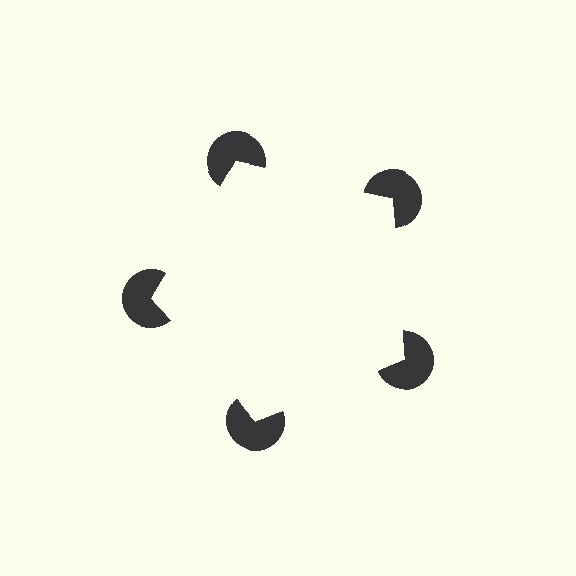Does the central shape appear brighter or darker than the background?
It typically appears slightly brighter than the background, even though no actual brightness change is drawn.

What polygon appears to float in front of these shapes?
An illusory pentagon — its edges are inferred from the aligned wedge cuts in the pac-man discs, not physically drawn.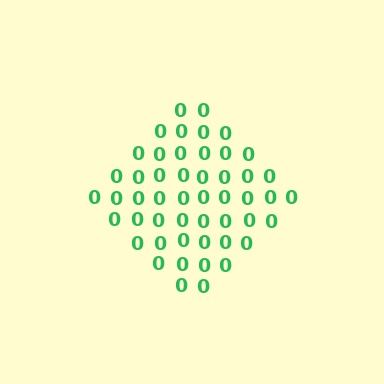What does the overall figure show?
The overall figure shows a diamond.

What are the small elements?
The small elements are digit 0's.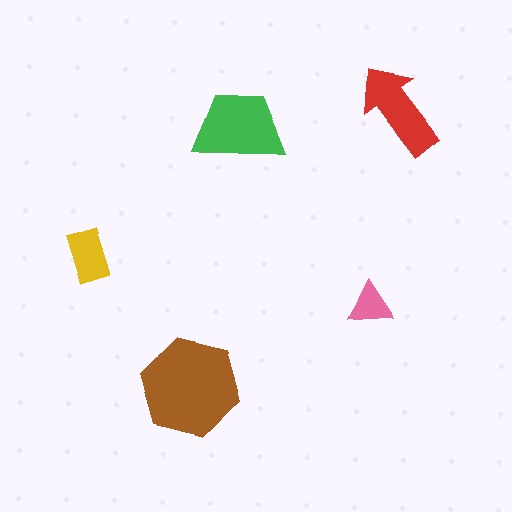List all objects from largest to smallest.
The brown hexagon, the green trapezoid, the red arrow, the yellow rectangle, the pink triangle.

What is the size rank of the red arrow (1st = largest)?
3rd.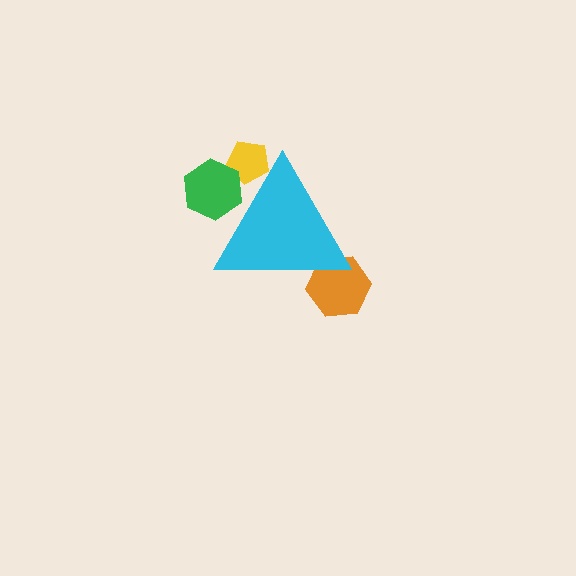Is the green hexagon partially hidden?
Yes, the green hexagon is partially hidden behind the cyan triangle.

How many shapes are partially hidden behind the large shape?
3 shapes are partially hidden.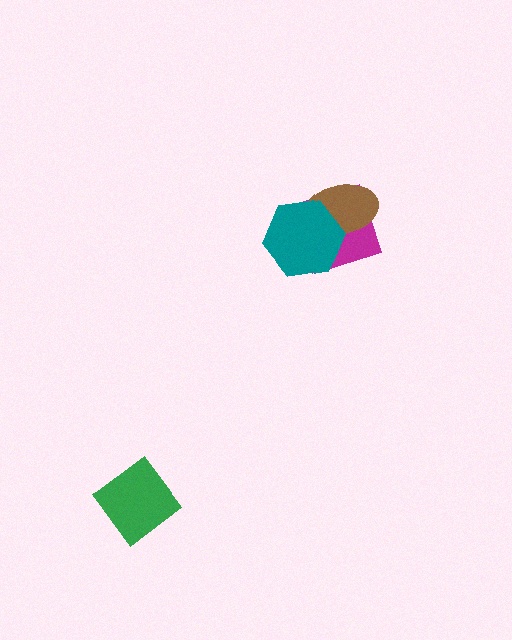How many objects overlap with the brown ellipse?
2 objects overlap with the brown ellipse.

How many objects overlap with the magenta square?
2 objects overlap with the magenta square.